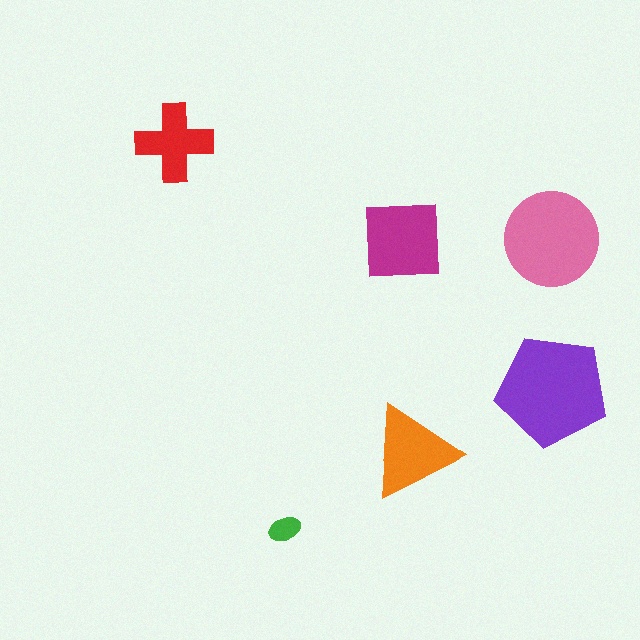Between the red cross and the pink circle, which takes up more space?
The pink circle.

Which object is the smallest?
The green ellipse.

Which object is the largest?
The purple pentagon.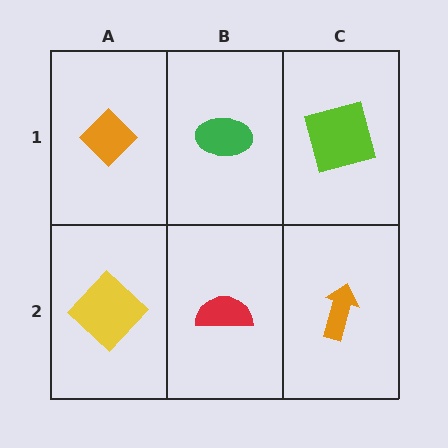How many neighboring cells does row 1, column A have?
2.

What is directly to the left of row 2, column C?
A red semicircle.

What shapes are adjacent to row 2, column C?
A lime square (row 1, column C), a red semicircle (row 2, column B).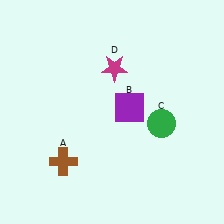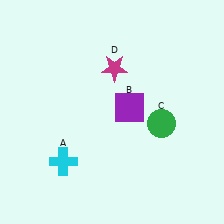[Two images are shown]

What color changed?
The cross (A) changed from brown in Image 1 to cyan in Image 2.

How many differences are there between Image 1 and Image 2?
There is 1 difference between the two images.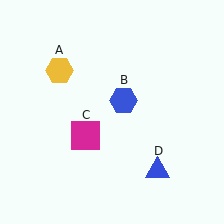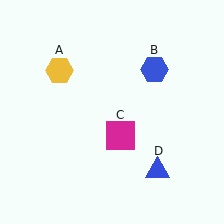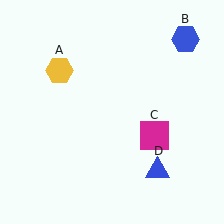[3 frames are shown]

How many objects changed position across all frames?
2 objects changed position: blue hexagon (object B), magenta square (object C).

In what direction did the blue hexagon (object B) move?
The blue hexagon (object B) moved up and to the right.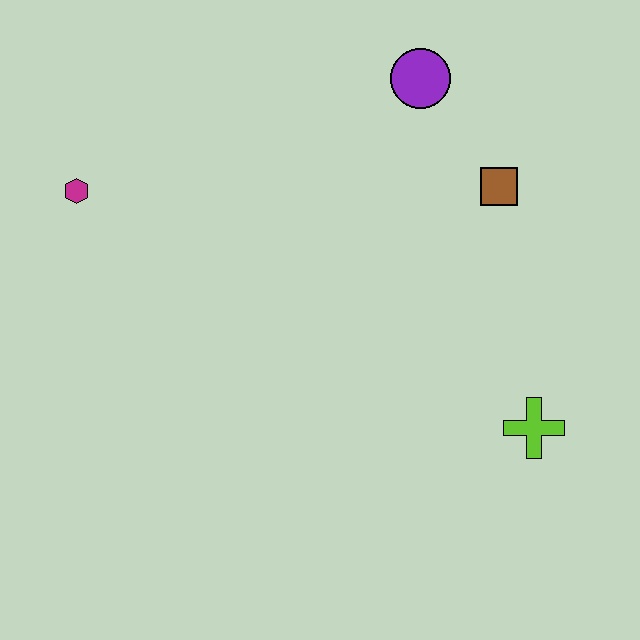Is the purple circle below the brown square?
No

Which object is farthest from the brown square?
The magenta hexagon is farthest from the brown square.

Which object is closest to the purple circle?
The brown square is closest to the purple circle.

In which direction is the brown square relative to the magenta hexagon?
The brown square is to the right of the magenta hexagon.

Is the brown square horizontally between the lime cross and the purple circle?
Yes